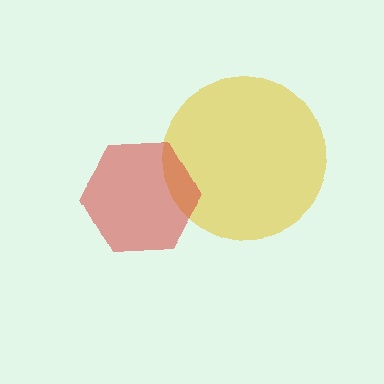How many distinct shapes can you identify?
There are 2 distinct shapes: a yellow circle, a red hexagon.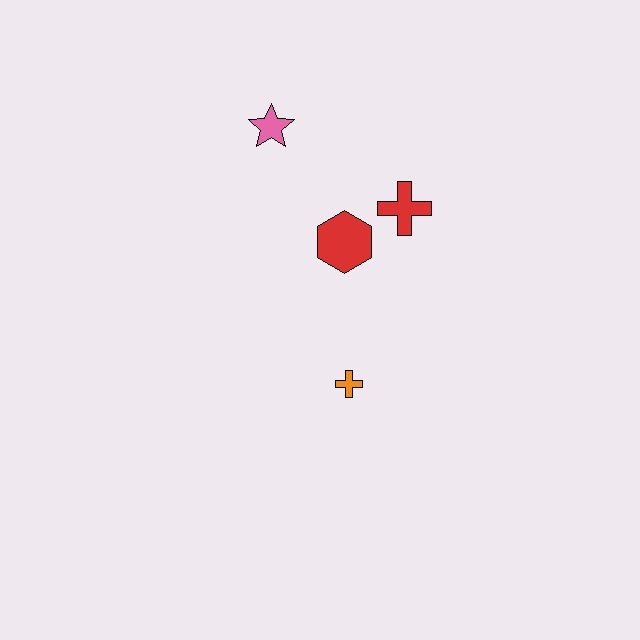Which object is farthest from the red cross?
The orange cross is farthest from the red cross.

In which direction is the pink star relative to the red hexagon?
The pink star is above the red hexagon.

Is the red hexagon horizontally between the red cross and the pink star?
Yes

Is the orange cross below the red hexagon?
Yes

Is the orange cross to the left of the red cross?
Yes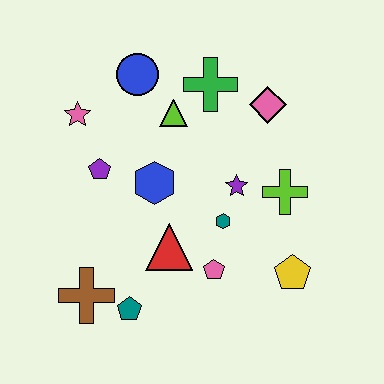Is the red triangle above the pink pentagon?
Yes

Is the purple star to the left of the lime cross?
Yes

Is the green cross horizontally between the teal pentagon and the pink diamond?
Yes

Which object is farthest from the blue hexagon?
The yellow pentagon is farthest from the blue hexagon.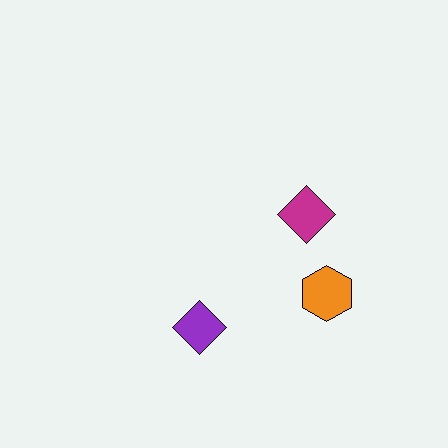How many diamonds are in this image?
There are 2 diamonds.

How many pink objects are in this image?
There are no pink objects.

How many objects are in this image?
There are 3 objects.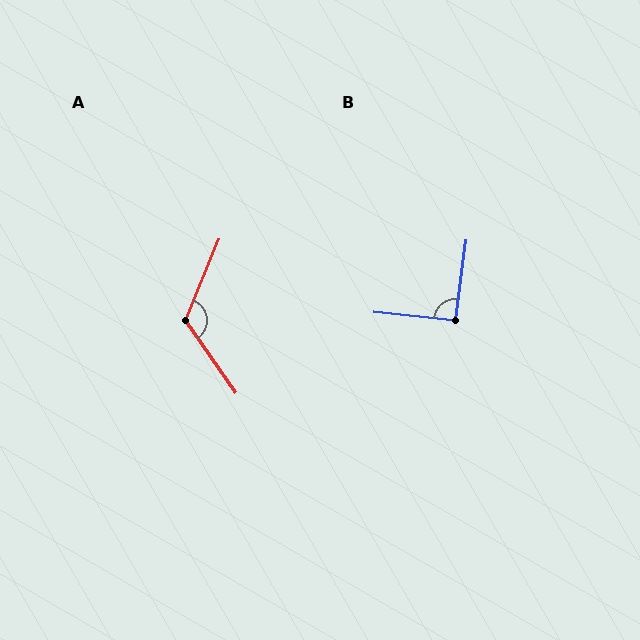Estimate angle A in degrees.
Approximately 123 degrees.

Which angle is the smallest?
B, at approximately 91 degrees.